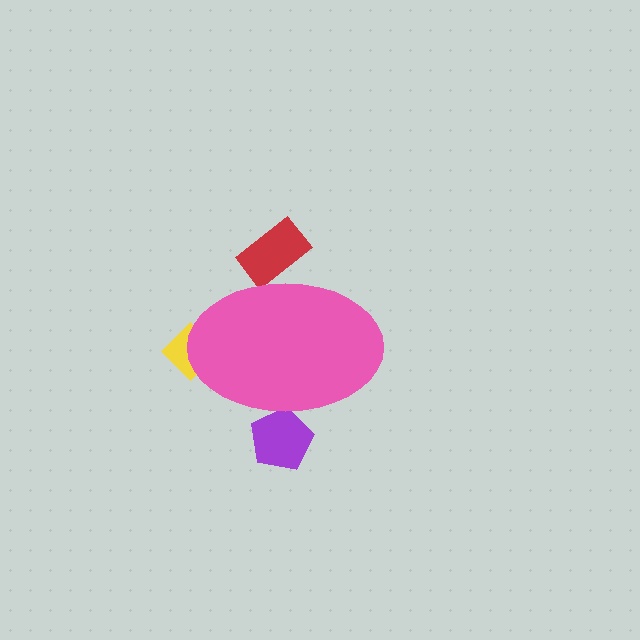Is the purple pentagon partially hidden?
Yes, the purple pentagon is partially hidden behind the pink ellipse.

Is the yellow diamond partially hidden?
Yes, the yellow diamond is partially hidden behind the pink ellipse.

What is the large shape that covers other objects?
A pink ellipse.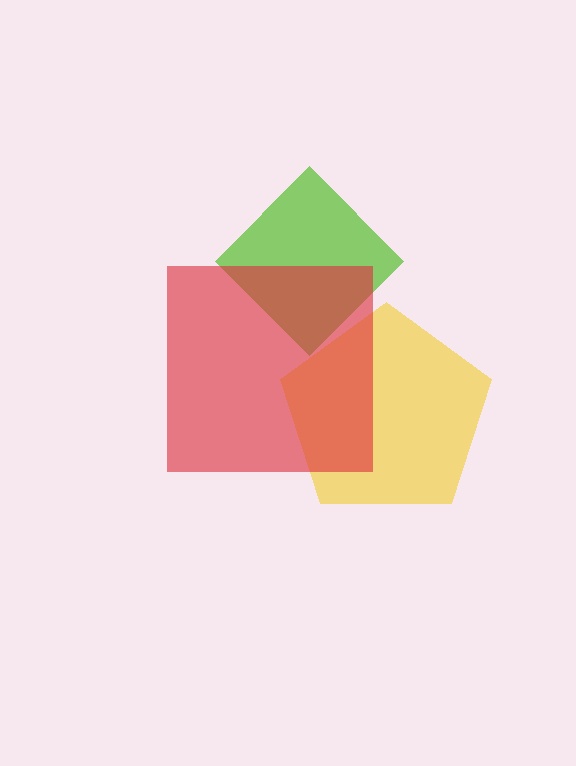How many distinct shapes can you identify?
There are 3 distinct shapes: a lime diamond, a yellow pentagon, a red square.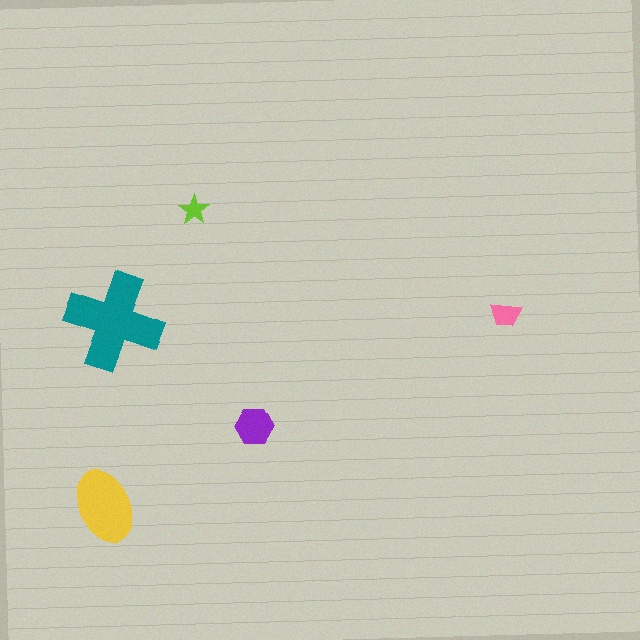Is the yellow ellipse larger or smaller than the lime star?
Larger.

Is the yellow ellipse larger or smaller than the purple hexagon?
Larger.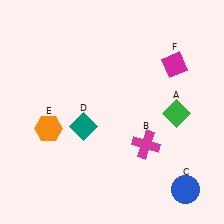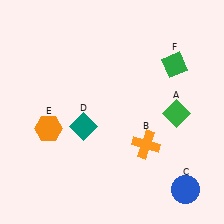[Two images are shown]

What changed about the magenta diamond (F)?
In Image 1, F is magenta. In Image 2, it changed to green.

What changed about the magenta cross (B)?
In Image 1, B is magenta. In Image 2, it changed to orange.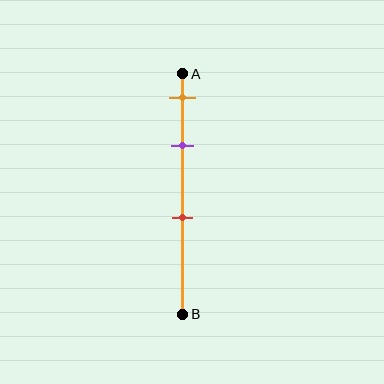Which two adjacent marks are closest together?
The orange and purple marks are the closest adjacent pair.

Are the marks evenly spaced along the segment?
No, the marks are not evenly spaced.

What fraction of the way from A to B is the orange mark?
The orange mark is approximately 10% (0.1) of the way from A to B.